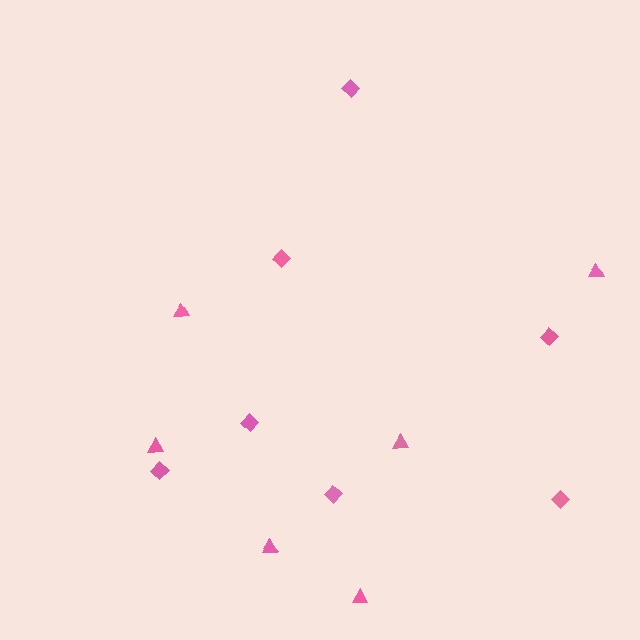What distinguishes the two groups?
There are 2 groups: one group of diamonds (7) and one group of triangles (6).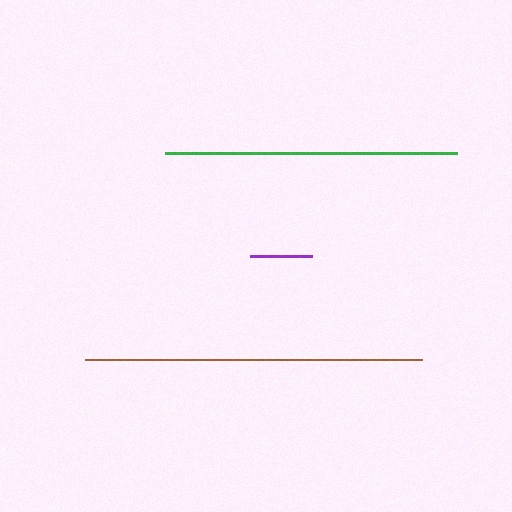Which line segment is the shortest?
The purple line is the shortest at approximately 61 pixels.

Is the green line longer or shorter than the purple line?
The green line is longer than the purple line.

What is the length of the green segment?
The green segment is approximately 292 pixels long.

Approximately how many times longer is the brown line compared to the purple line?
The brown line is approximately 5.5 times the length of the purple line.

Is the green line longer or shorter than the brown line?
The brown line is longer than the green line.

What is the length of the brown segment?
The brown segment is approximately 337 pixels long.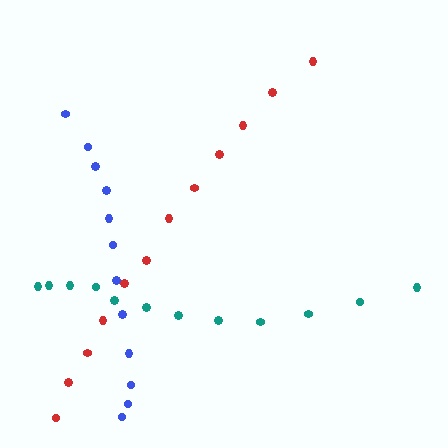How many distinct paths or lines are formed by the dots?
There are 3 distinct paths.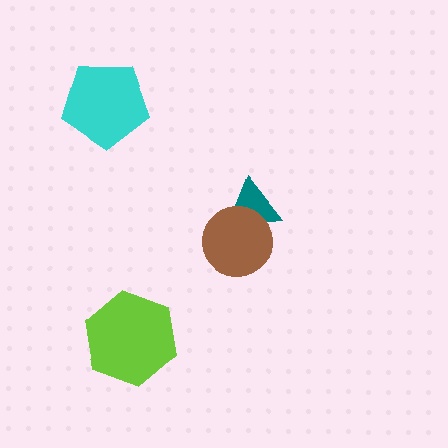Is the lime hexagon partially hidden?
No, no other shape covers it.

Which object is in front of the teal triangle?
The brown circle is in front of the teal triangle.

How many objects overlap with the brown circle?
1 object overlaps with the brown circle.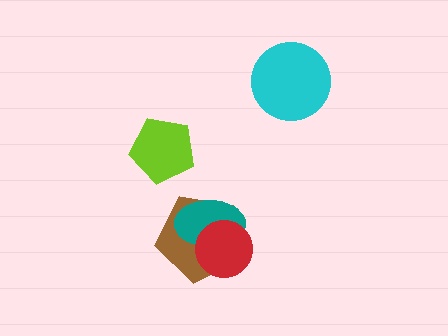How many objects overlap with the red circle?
2 objects overlap with the red circle.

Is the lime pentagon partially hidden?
No, no other shape covers it.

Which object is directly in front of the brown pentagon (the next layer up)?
The teal ellipse is directly in front of the brown pentagon.